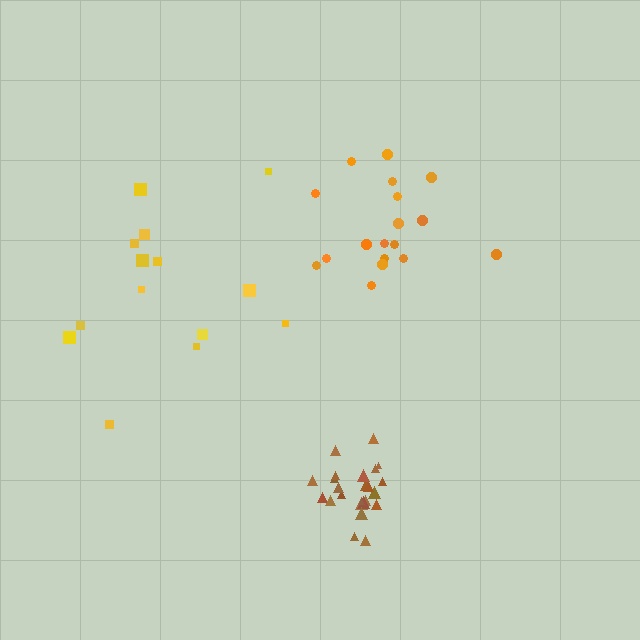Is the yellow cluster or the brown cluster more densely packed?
Brown.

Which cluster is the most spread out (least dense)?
Yellow.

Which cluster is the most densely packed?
Brown.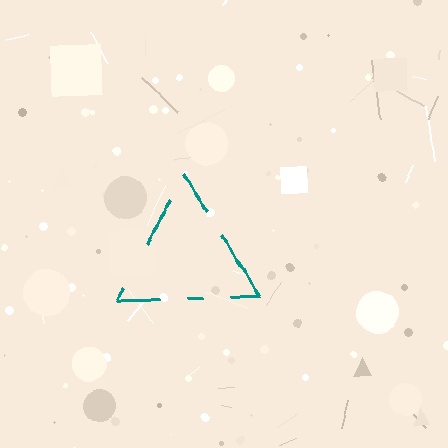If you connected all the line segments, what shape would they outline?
They would outline a triangle.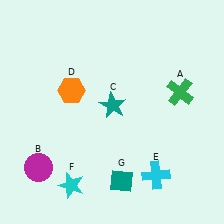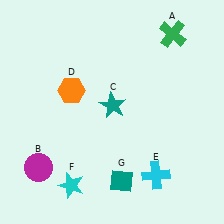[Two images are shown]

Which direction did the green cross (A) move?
The green cross (A) moved up.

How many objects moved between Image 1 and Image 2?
1 object moved between the two images.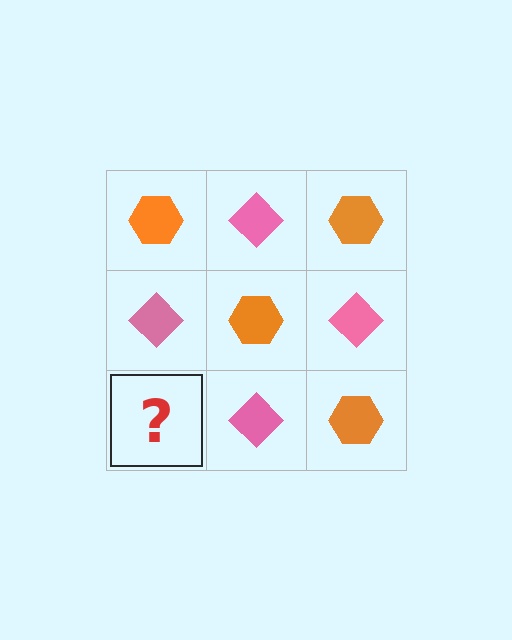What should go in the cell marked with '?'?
The missing cell should contain an orange hexagon.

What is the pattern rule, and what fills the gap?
The rule is that it alternates orange hexagon and pink diamond in a checkerboard pattern. The gap should be filled with an orange hexagon.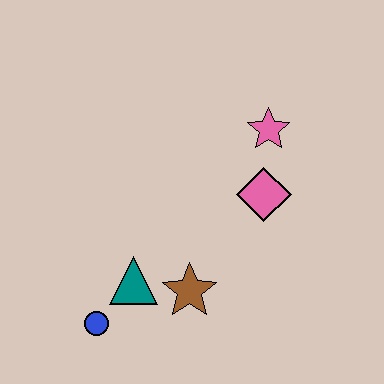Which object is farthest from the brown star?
The pink star is farthest from the brown star.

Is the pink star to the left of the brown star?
No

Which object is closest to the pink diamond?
The pink star is closest to the pink diamond.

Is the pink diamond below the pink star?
Yes